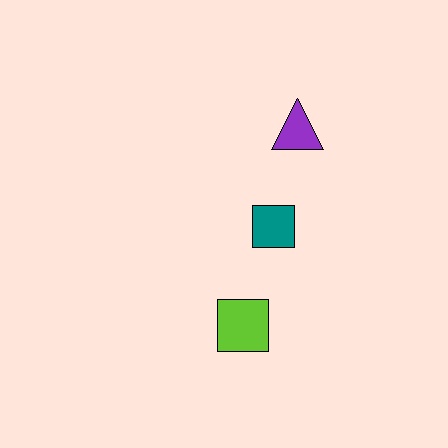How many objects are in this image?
There are 3 objects.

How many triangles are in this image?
There is 1 triangle.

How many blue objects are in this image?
There are no blue objects.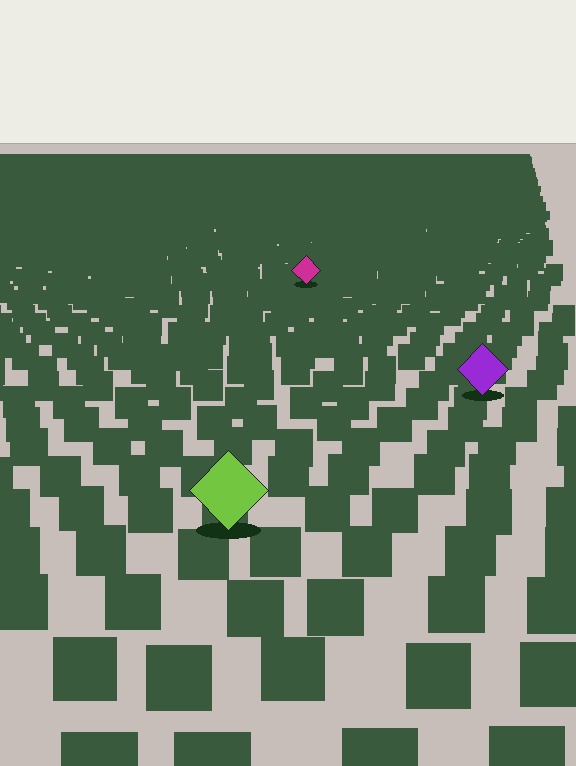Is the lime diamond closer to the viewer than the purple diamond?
Yes. The lime diamond is closer — you can tell from the texture gradient: the ground texture is coarser near it.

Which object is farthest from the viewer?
The magenta diamond is farthest from the viewer. It appears smaller and the ground texture around it is denser.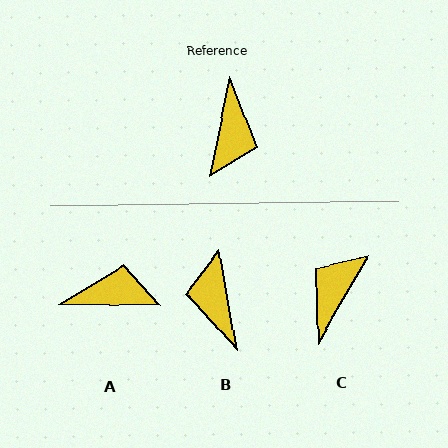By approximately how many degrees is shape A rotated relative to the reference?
Approximately 100 degrees counter-clockwise.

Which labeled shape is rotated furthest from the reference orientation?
C, about 161 degrees away.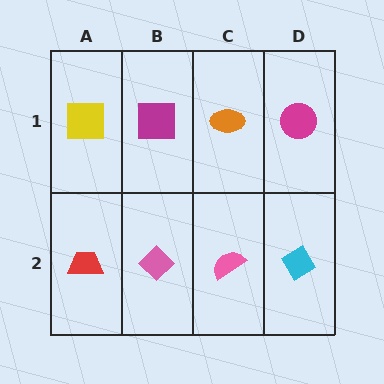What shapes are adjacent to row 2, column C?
An orange ellipse (row 1, column C), a pink diamond (row 2, column B), a cyan diamond (row 2, column D).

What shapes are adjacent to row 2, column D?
A magenta circle (row 1, column D), a pink semicircle (row 2, column C).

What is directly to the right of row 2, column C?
A cyan diamond.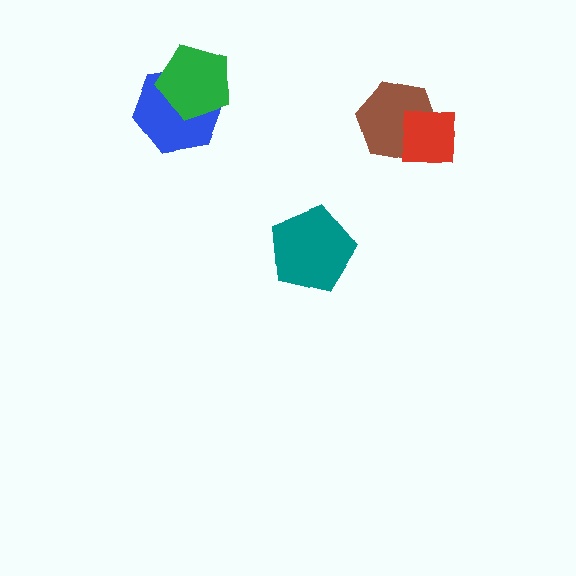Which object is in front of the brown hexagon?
The red square is in front of the brown hexagon.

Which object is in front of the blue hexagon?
The green pentagon is in front of the blue hexagon.